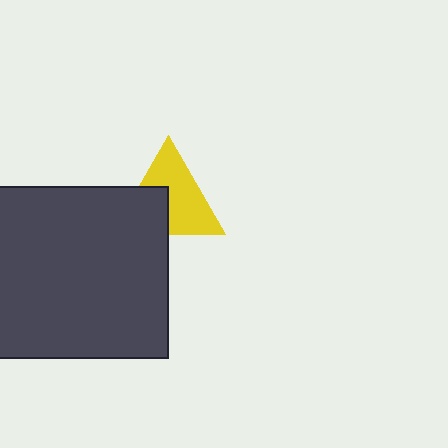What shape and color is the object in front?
The object in front is a dark gray square.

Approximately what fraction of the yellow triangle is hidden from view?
Roughly 38% of the yellow triangle is hidden behind the dark gray square.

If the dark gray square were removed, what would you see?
You would see the complete yellow triangle.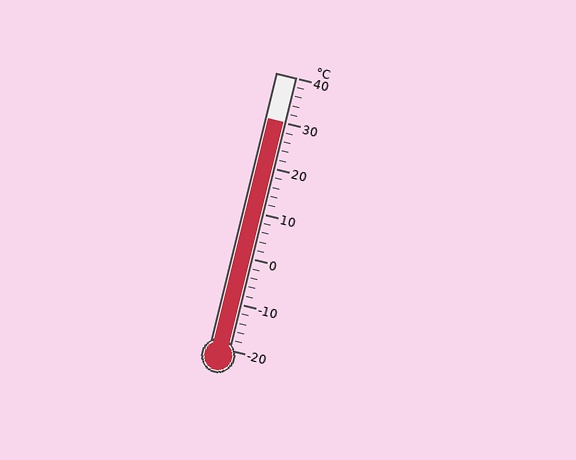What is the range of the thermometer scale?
The thermometer scale ranges from -20°C to 40°C.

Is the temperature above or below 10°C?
The temperature is above 10°C.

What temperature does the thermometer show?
The thermometer shows approximately 30°C.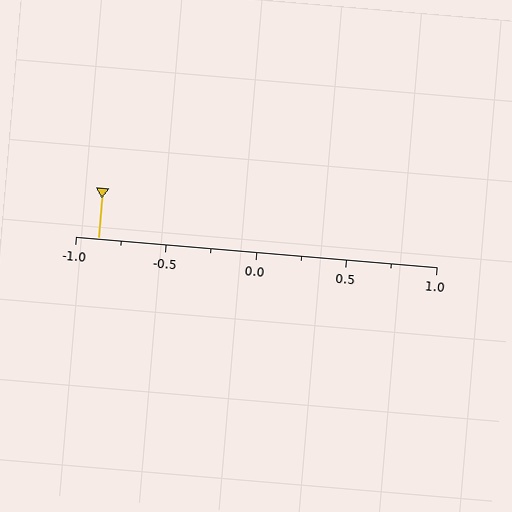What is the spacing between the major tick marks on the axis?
The major ticks are spaced 0.5 apart.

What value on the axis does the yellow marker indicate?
The marker indicates approximately -0.88.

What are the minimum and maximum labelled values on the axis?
The axis runs from -1.0 to 1.0.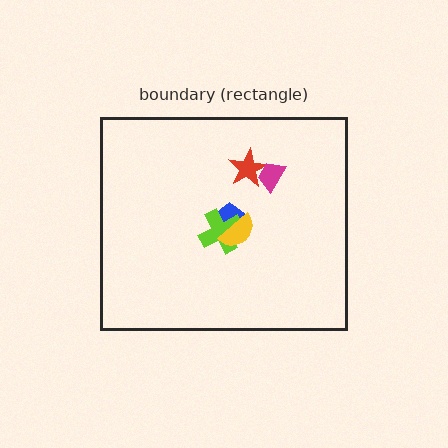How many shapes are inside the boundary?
5 inside, 0 outside.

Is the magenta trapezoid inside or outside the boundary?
Inside.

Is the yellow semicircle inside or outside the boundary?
Inside.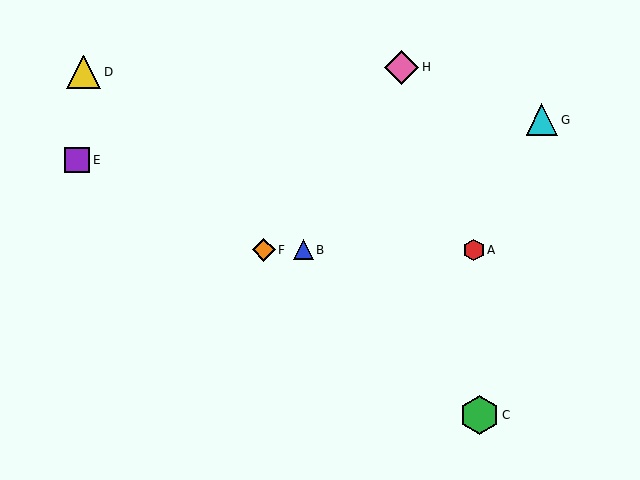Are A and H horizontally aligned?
No, A is at y≈250 and H is at y≈67.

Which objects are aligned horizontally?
Objects A, B, F are aligned horizontally.